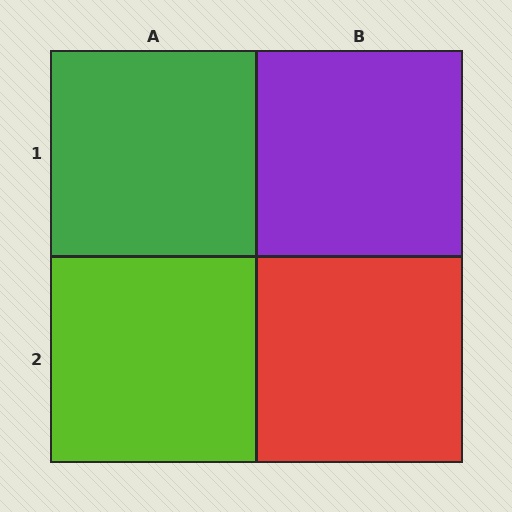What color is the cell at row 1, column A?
Green.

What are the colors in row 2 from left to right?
Lime, red.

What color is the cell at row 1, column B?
Purple.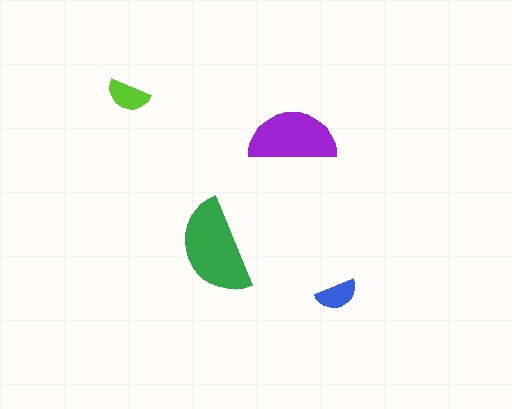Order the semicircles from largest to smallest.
the green one, the purple one, the lime one, the blue one.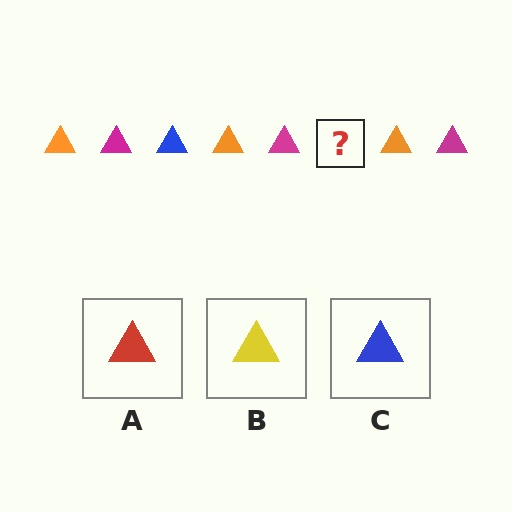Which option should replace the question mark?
Option C.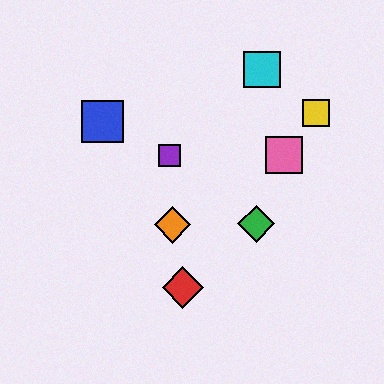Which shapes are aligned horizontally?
The purple square, the pink square are aligned horizontally.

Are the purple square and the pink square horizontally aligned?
Yes, both are at y≈155.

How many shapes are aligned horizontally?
2 shapes (the purple square, the pink square) are aligned horizontally.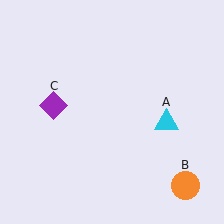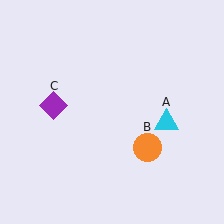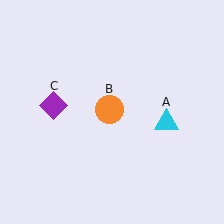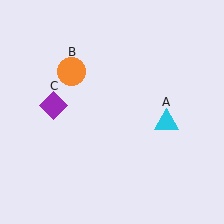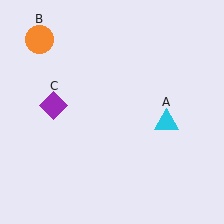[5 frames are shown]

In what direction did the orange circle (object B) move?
The orange circle (object B) moved up and to the left.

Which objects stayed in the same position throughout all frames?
Cyan triangle (object A) and purple diamond (object C) remained stationary.